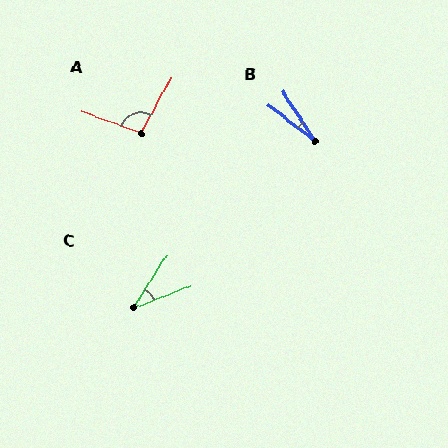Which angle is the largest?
A, at approximately 98 degrees.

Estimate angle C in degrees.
Approximately 36 degrees.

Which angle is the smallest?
B, at approximately 19 degrees.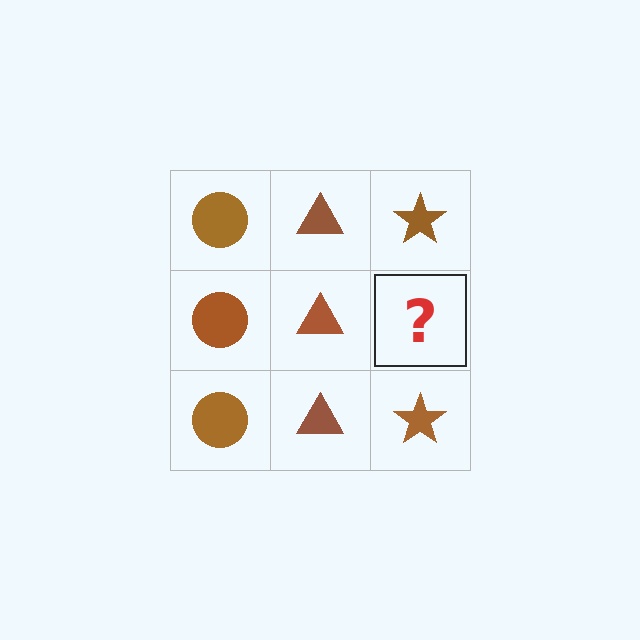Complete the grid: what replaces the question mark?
The question mark should be replaced with a brown star.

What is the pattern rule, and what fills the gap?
The rule is that each column has a consistent shape. The gap should be filled with a brown star.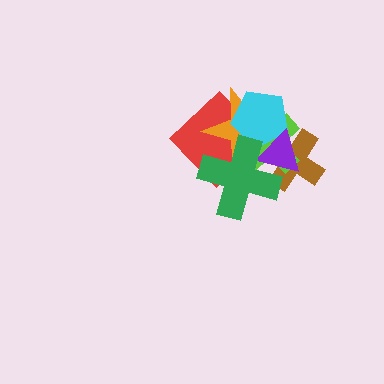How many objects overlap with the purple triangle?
6 objects overlap with the purple triangle.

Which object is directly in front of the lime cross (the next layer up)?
The cyan pentagon is directly in front of the lime cross.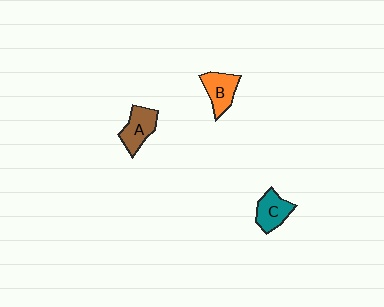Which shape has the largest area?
Shape A (brown).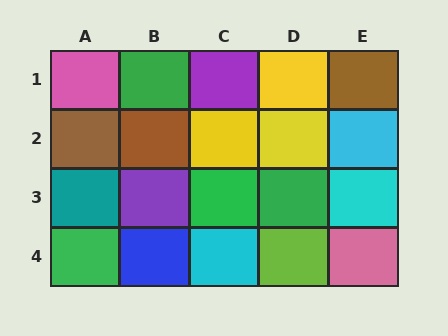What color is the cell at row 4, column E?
Pink.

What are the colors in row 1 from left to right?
Pink, green, purple, yellow, brown.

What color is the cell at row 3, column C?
Green.